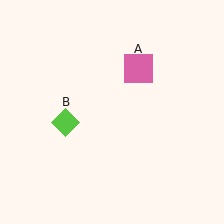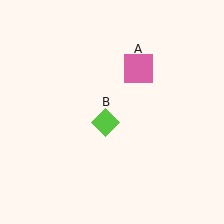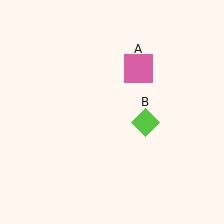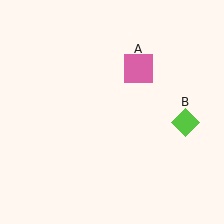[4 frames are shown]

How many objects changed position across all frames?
1 object changed position: lime diamond (object B).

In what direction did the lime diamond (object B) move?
The lime diamond (object B) moved right.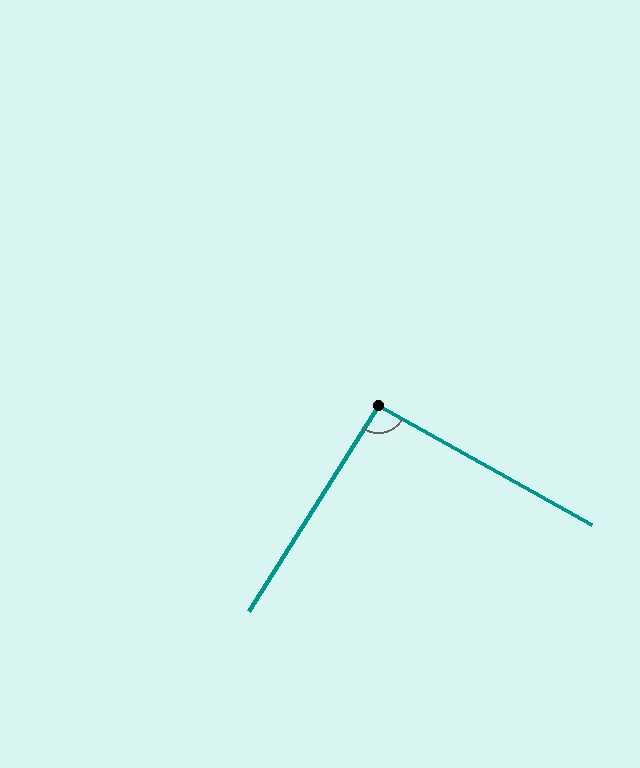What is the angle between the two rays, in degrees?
Approximately 93 degrees.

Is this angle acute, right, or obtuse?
It is approximately a right angle.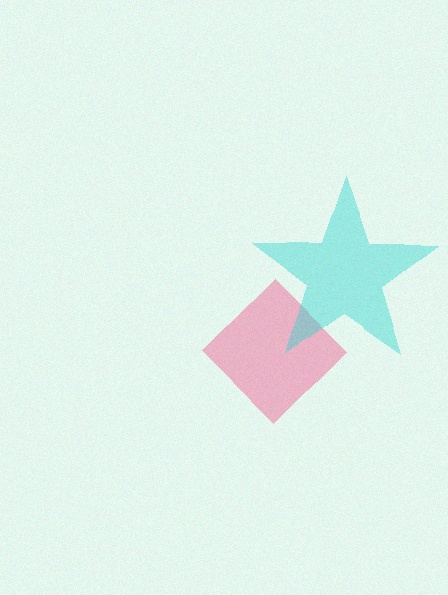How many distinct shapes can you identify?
There are 2 distinct shapes: a pink diamond, a cyan star.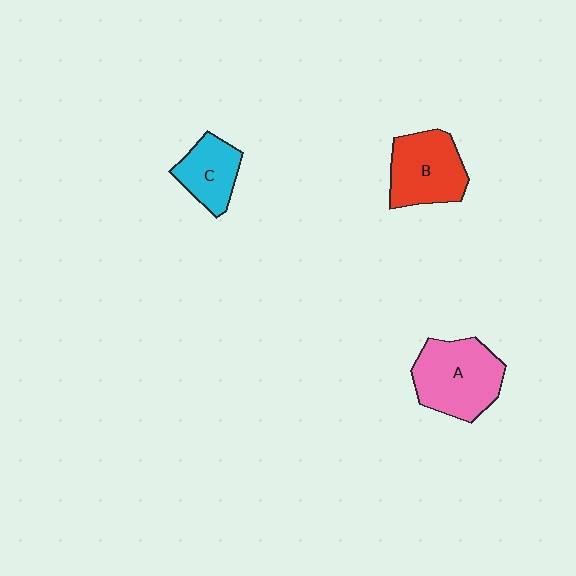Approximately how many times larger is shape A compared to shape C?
Approximately 1.7 times.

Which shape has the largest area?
Shape A (pink).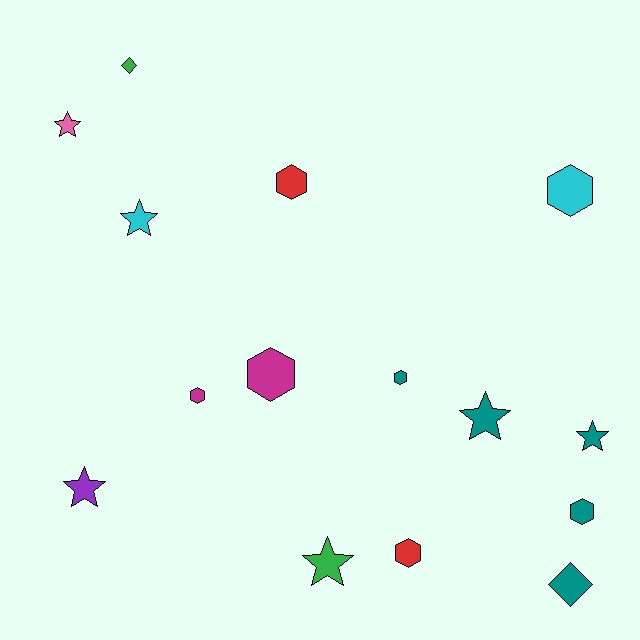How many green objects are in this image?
There are 2 green objects.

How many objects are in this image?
There are 15 objects.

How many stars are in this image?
There are 6 stars.